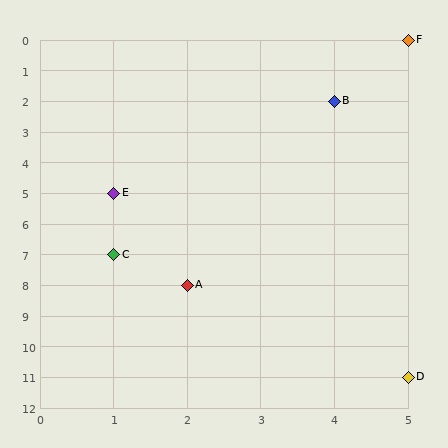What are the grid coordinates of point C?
Point C is at grid coordinates (1, 7).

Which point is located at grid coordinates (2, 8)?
Point A is at (2, 8).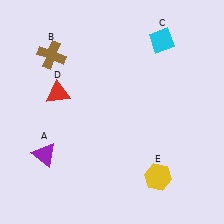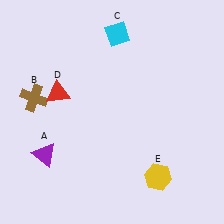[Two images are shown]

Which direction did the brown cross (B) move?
The brown cross (B) moved down.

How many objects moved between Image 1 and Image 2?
2 objects moved between the two images.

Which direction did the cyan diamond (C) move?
The cyan diamond (C) moved left.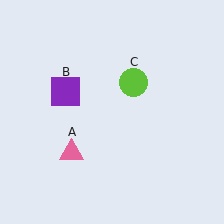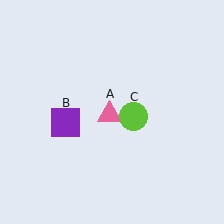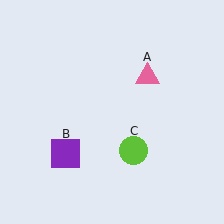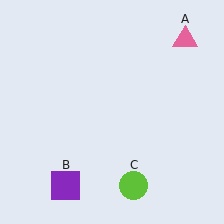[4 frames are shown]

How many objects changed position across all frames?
3 objects changed position: pink triangle (object A), purple square (object B), lime circle (object C).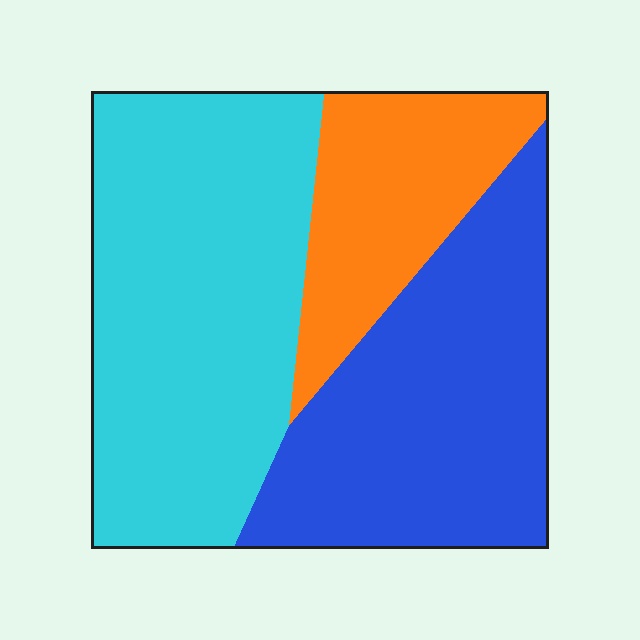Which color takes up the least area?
Orange, at roughly 20%.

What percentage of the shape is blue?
Blue covers roughly 35% of the shape.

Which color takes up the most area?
Cyan, at roughly 45%.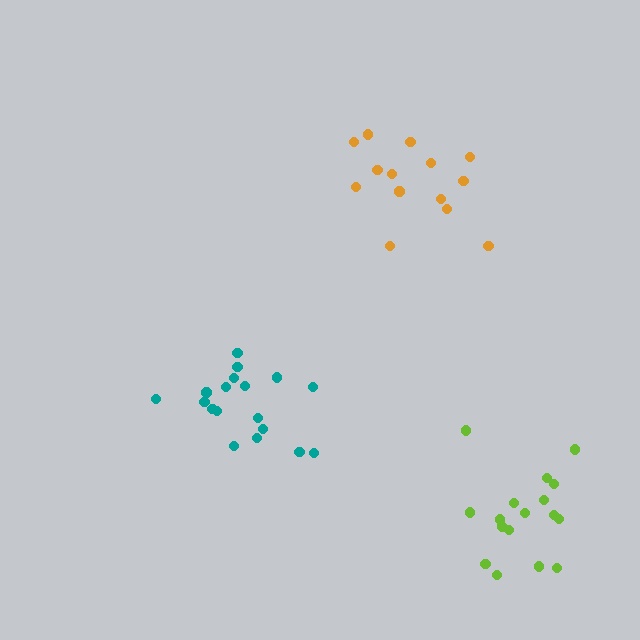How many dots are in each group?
Group 1: 14 dots, Group 2: 18 dots, Group 3: 17 dots (49 total).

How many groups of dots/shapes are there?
There are 3 groups.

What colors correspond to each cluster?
The clusters are colored: orange, teal, lime.